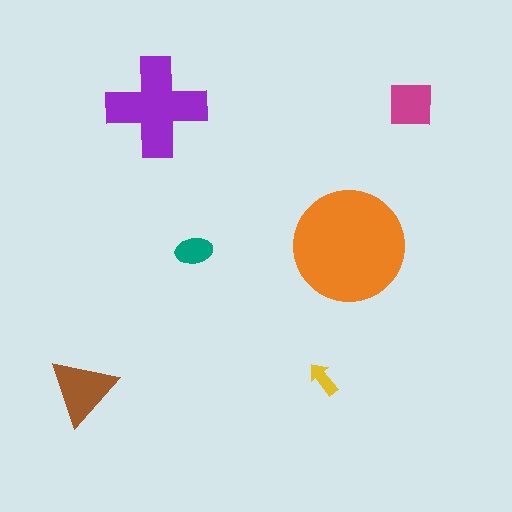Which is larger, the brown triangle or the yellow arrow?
The brown triangle.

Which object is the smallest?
The yellow arrow.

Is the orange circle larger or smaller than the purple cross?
Larger.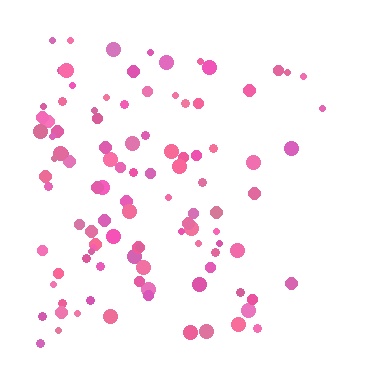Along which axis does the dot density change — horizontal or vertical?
Horizontal.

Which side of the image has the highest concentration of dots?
The left.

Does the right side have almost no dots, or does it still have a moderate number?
Still a moderate number, just noticeably fewer than the left.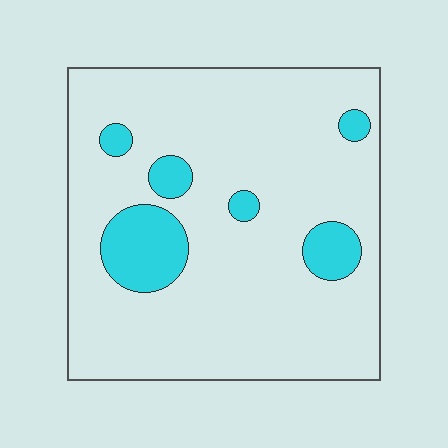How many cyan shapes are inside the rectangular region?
6.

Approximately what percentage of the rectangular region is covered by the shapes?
Approximately 15%.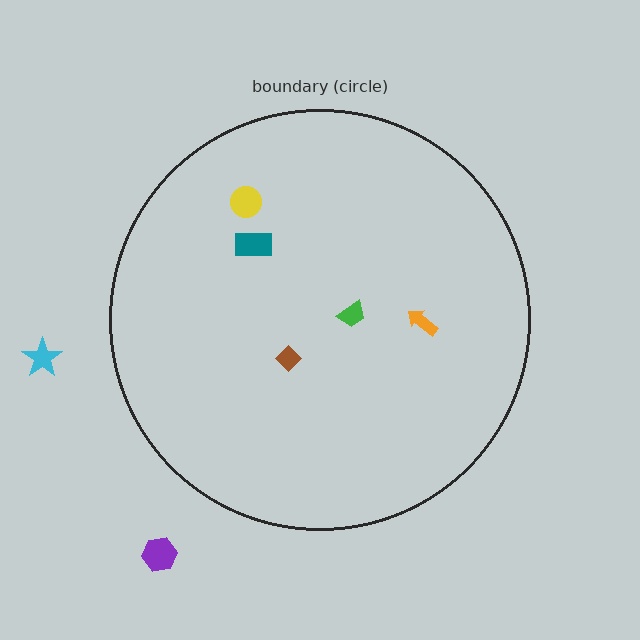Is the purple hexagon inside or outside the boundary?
Outside.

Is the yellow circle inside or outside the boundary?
Inside.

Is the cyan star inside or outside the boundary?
Outside.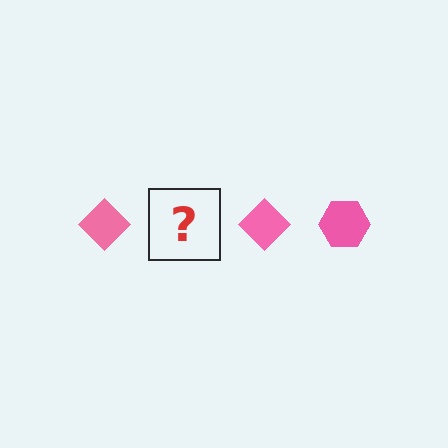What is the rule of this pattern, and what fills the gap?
The rule is that the pattern cycles through diamond, hexagon shapes in pink. The gap should be filled with a pink hexagon.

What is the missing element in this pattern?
The missing element is a pink hexagon.